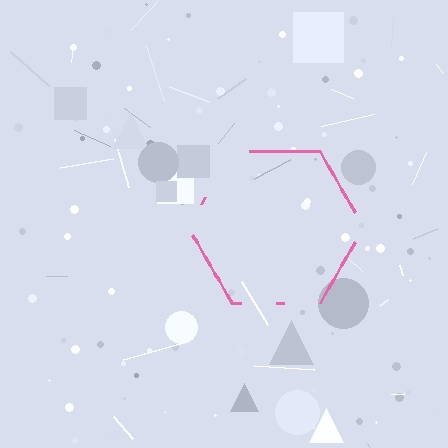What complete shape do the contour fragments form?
The contour fragments form a hexagon.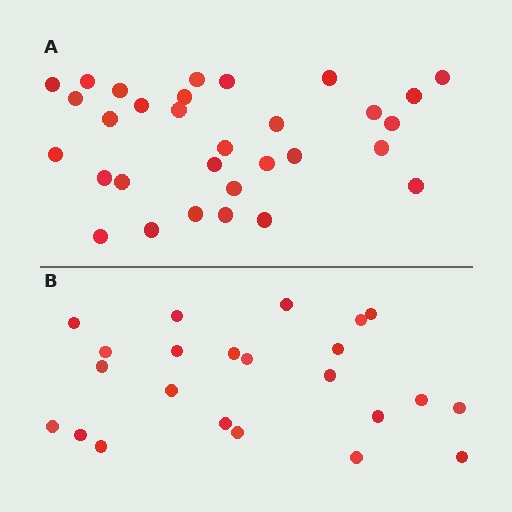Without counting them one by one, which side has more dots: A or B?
Region A (the top region) has more dots.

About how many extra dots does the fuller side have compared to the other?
Region A has roughly 8 or so more dots than region B.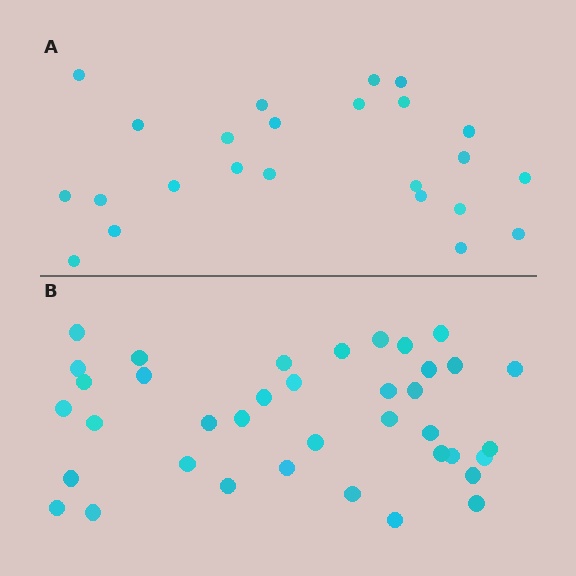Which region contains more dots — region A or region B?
Region B (the bottom region) has more dots.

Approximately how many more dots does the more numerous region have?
Region B has approximately 15 more dots than region A.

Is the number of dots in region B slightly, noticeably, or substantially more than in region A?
Region B has substantially more. The ratio is roughly 1.6 to 1.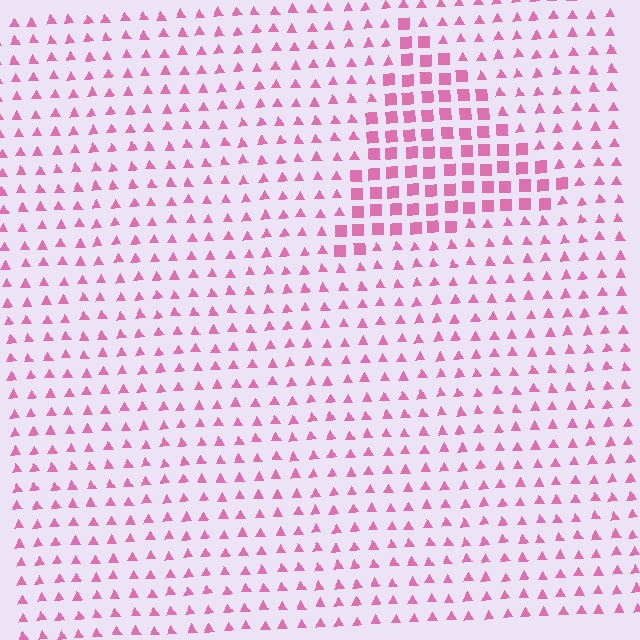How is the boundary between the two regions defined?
The boundary is defined by a change in element shape: squares inside vs. triangles outside. All elements share the same color and spacing.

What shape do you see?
I see a triangle.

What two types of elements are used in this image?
The image uses squares inside the triangle region and triangles outside it.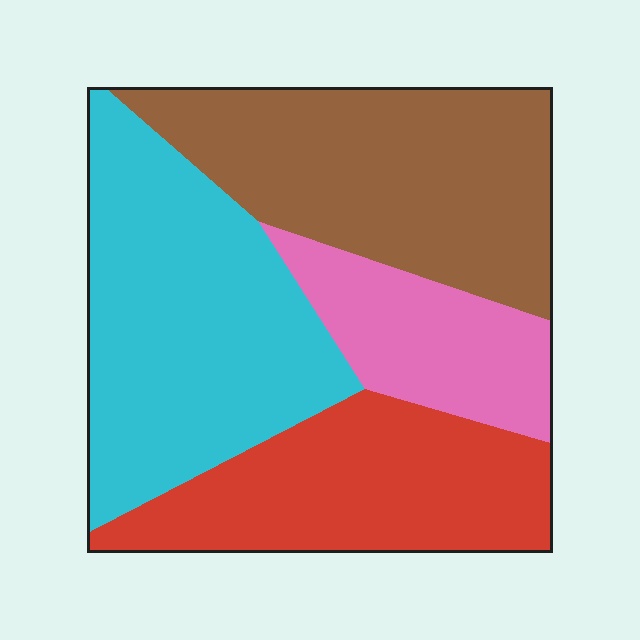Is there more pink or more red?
Red.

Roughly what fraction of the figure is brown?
Brown takes up about one third (1/3) of the figure.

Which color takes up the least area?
Pink, at roughly 15%.